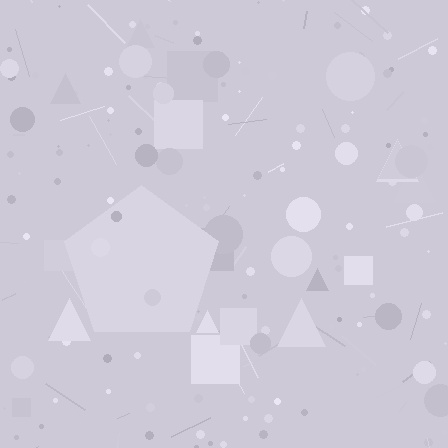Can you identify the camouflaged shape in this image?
The camouflaged shape is a pentagon.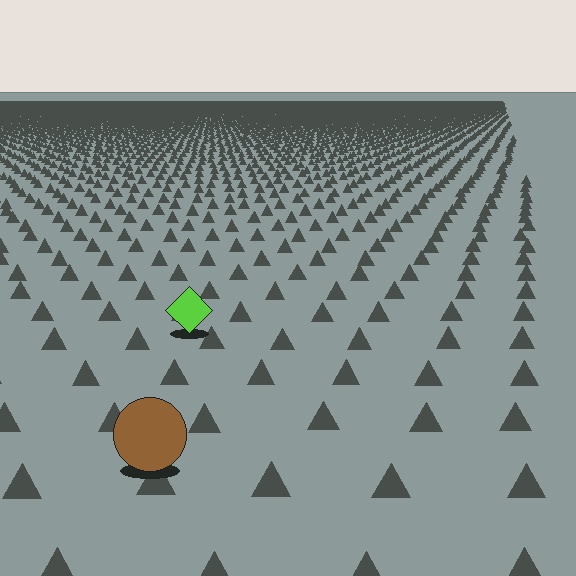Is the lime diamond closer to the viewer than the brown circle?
No. The brown circle is closer — you can tell from the texture gradient: the ground texture is coarser near it.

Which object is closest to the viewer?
The brown circle is closest. The texture marks near it are larger and more spread out.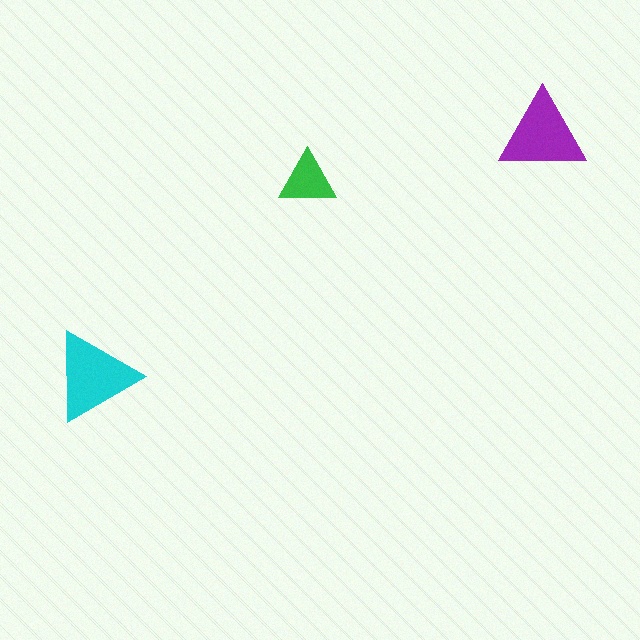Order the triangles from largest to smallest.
the cyan one, the purple one, the green one.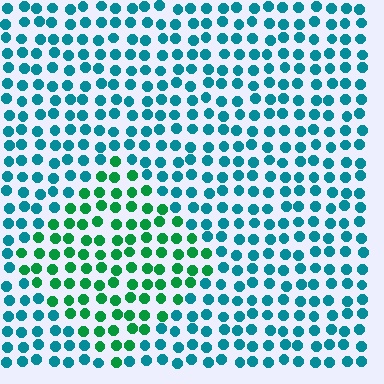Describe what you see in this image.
The image is filled with small teal elements in a uniform arrangement. A diamond-shaped region is visible where the elements are tinted to a slightly different hue, forming a subtle color boundary.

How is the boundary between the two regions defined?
The boundary is defined purely by a slight shift in hue (about 43 degrees). Spacing, size, and orientation are identical on both sides.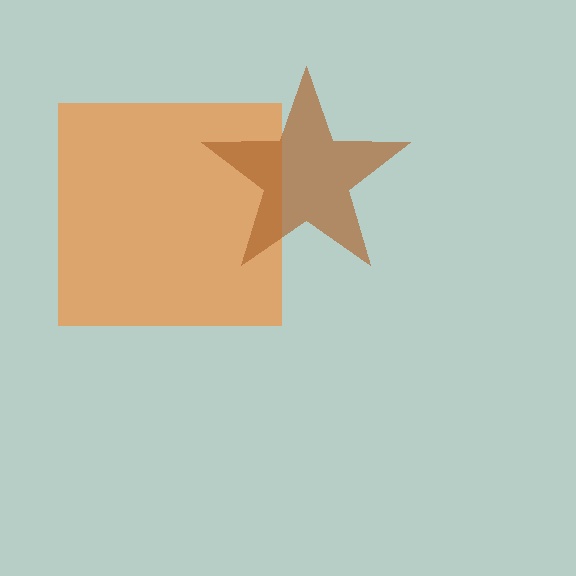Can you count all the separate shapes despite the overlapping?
Yes, there are 2 separate shapes.